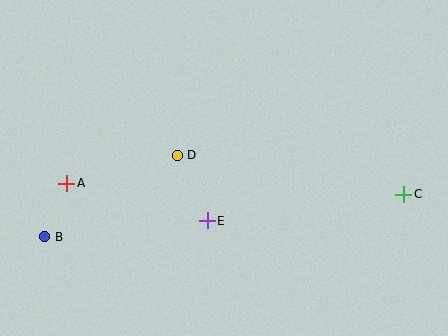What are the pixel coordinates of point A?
Point A is at (67, 183).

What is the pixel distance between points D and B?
The distance between D and B is 155 pixels.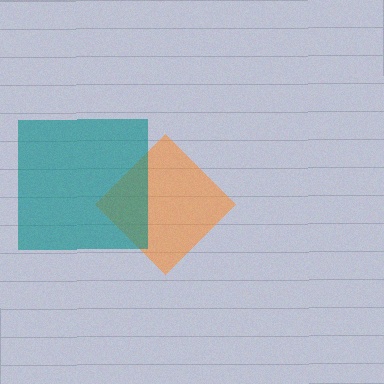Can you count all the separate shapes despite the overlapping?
Yes, there are 2 separate shapes.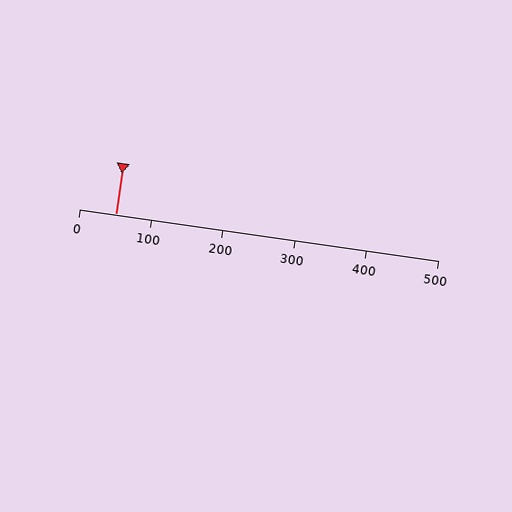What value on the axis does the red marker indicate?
The marker indicates approximately 50.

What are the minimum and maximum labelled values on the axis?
The axis runs from 0 to 500.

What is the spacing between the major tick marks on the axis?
The major ticks are spaced 100 apart.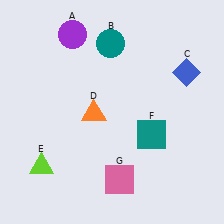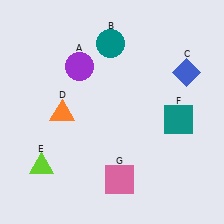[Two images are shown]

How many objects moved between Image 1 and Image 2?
3 objects moved between the two images.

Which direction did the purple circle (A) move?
The purple circle (A) moved down.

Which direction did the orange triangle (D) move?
The orange triangle (D) moved left.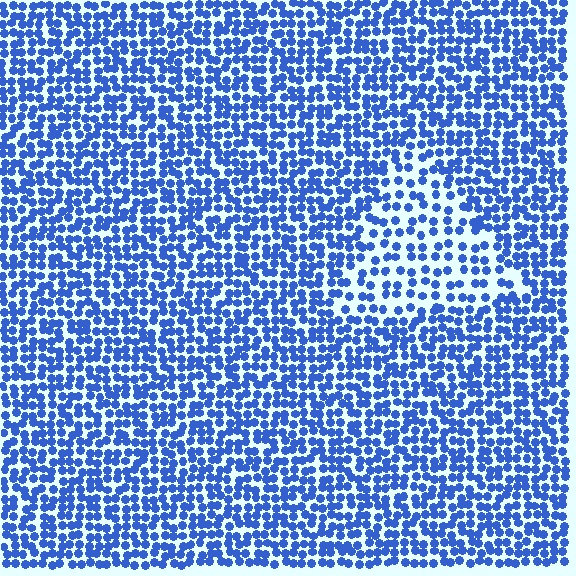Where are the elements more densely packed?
The elements are more densely packed outside the triangle boundary.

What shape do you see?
I see a triangle.